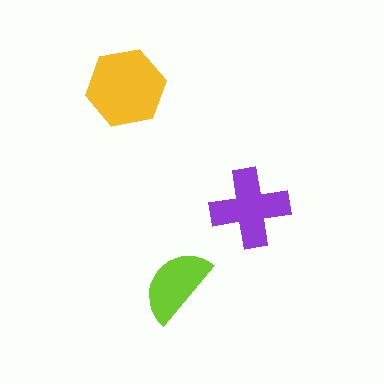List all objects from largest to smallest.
The yellow hexagon, the purple cross, the lime semicircle.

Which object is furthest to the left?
The yellow hexagon is leftmost.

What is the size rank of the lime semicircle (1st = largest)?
3rd.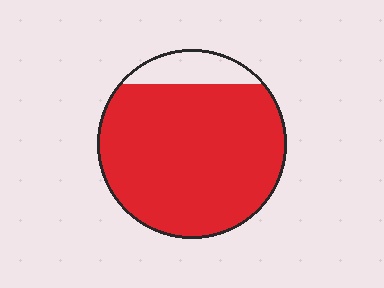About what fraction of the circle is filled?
About seven eighths (7/8).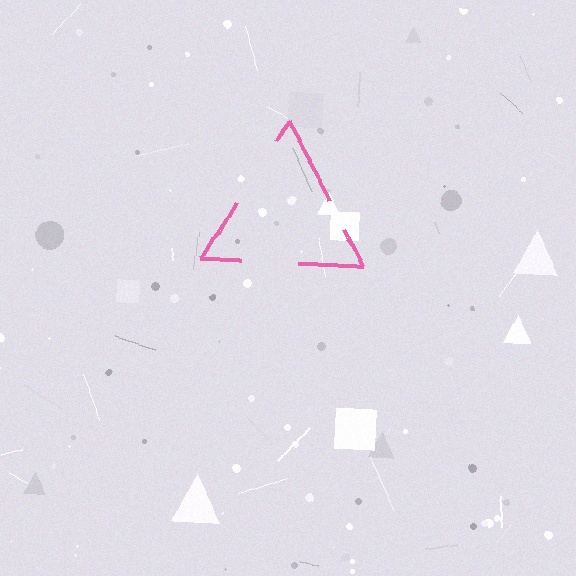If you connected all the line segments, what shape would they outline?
They would outline a triangle.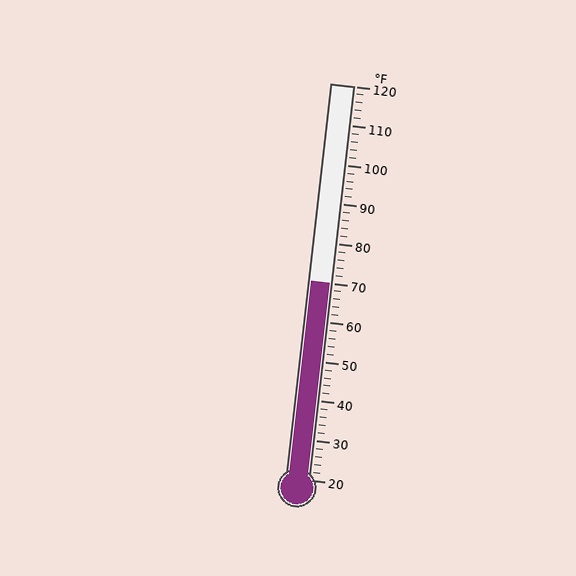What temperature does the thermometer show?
The thermometer shows approximately 70°F.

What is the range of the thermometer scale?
The thermometer scale ranges from 20°F to 120°F.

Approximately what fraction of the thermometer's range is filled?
The thermometer is filled to approximately 50% of its range.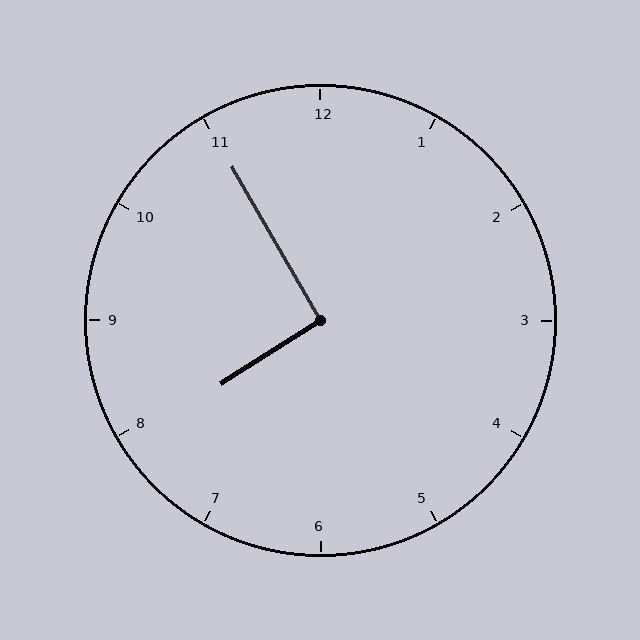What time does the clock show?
7:55.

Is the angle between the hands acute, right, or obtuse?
It is right.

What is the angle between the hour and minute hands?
Approximately 92 degrees.